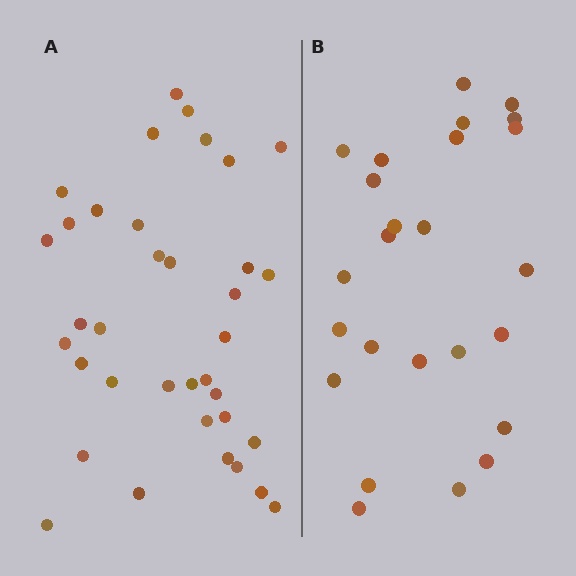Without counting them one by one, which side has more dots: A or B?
Region A (the left region) has more dots.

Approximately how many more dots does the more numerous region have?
Region A has roughly 12 or so more dots than region B.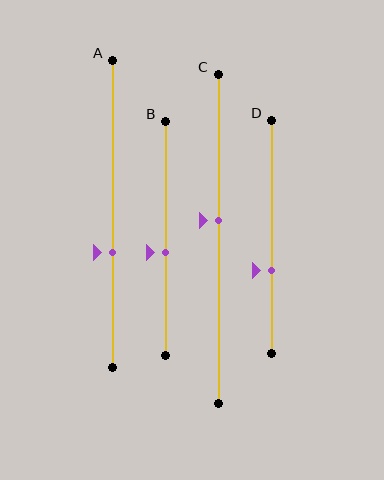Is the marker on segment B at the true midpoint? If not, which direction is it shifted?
No, the marker on segment B is shifted downward by about 6% of the segment length.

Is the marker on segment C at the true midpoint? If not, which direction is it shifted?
No, the marker on segment C is shifted upward by about 6% of the segment length.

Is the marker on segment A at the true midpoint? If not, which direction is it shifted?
No, the marker on segment A is shifted downward by about 12% of the segment length.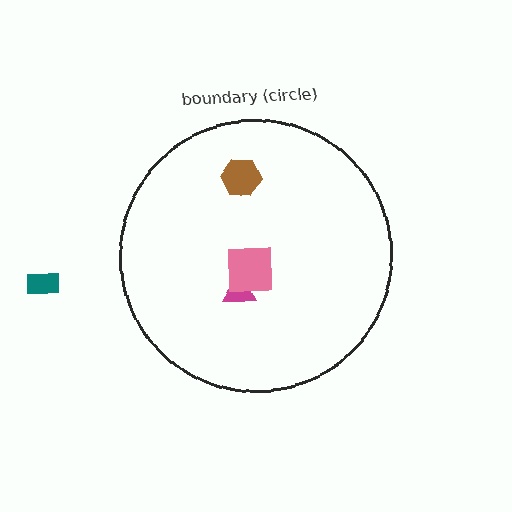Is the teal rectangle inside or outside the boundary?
Outside.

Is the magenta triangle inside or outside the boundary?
Inside.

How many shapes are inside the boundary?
3 inside, 1 outside.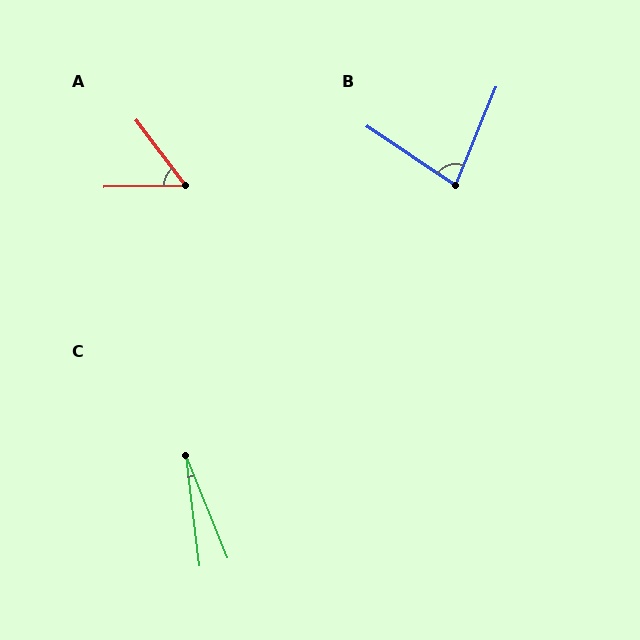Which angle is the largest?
B, at approximately 78 degrees.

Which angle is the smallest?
C, at approximately 15 degrees.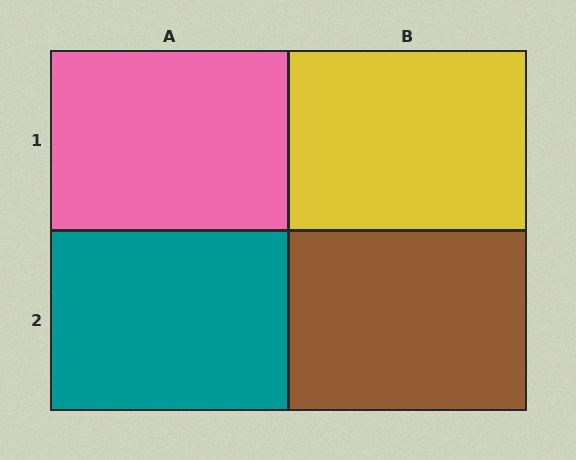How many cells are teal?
1 cell is teal.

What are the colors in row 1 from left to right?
Pink, yellow.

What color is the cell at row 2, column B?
Brown.